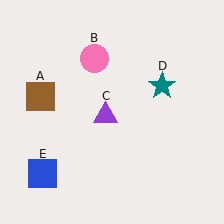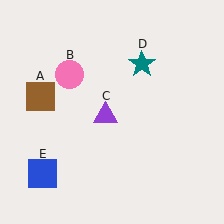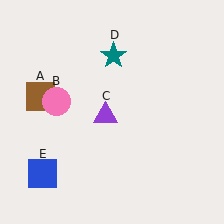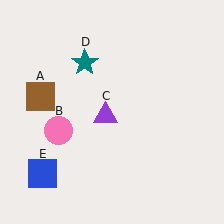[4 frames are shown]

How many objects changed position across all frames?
2 objects changed position: pink circle (object B), teal star (object D).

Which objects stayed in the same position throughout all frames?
Brown square (object A) and purple triangle (object C) and blue square (object E) remained stationary.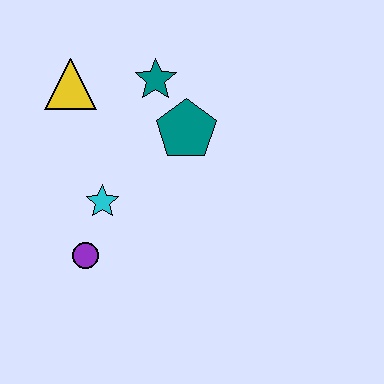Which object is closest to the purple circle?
The cyan star is closest to the purple circle.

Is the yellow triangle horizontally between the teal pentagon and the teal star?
No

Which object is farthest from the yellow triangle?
The purple circle is farthest from the yellow triangle.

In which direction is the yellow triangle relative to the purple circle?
The yellow triangle is above the purple circle.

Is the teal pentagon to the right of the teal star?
Yes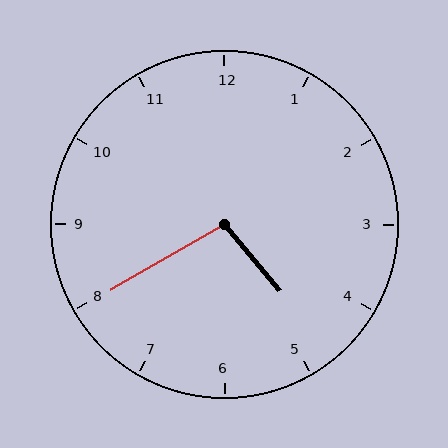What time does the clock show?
4:40.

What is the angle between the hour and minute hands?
Approximately 100 degrees.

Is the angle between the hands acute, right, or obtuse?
It is obtuse.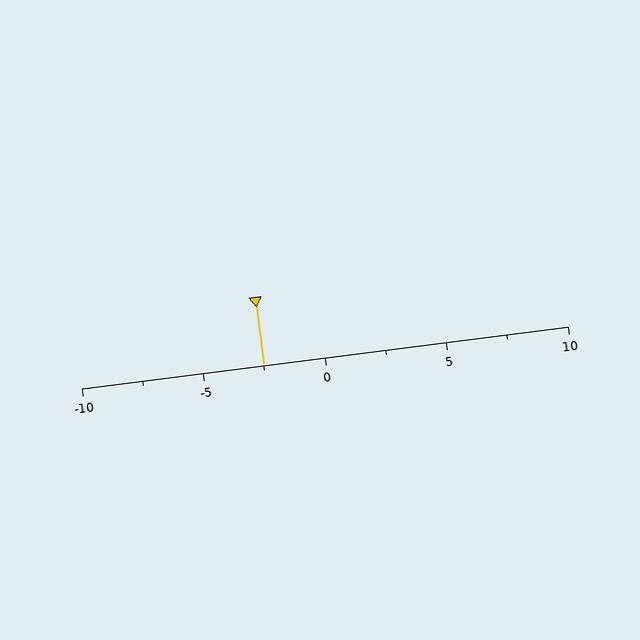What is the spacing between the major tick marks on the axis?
The major ticks are spaced 5 apart.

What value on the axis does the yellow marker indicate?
The marker indicates approximately -2.5.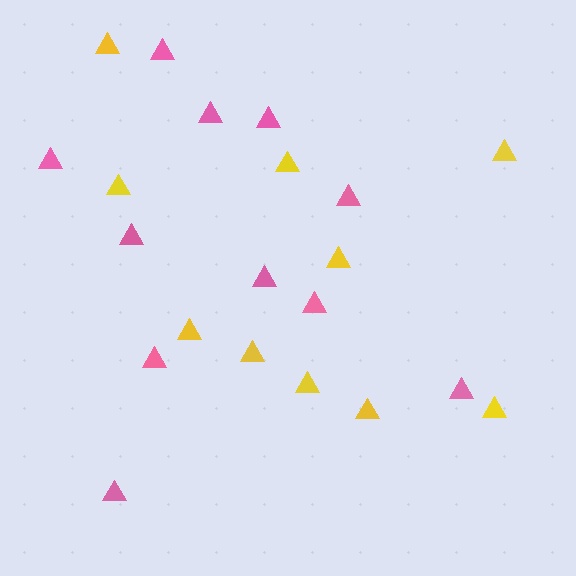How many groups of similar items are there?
There are 2 groups: one group of yellow triangles (10) and one group of pink triangles (11).